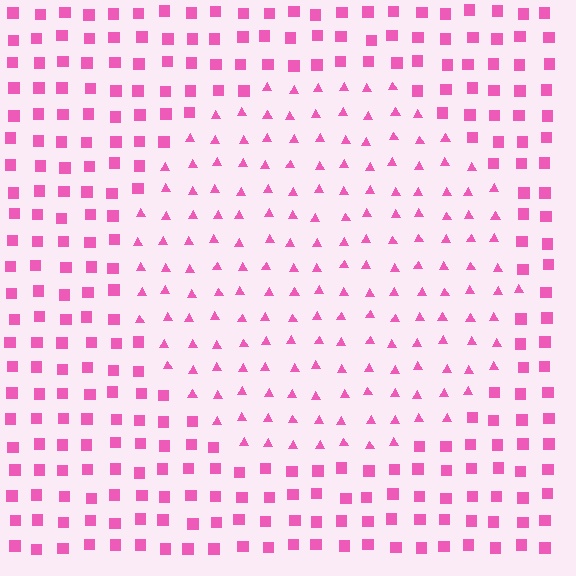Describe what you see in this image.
The image is filled with small pink elements arranged in a uniform grid. A circle-shaped region contains triangles, while the surrounding area contains squares. The boundary is defined purely by the change in element shape.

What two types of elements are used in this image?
The image uses triangles inside the circle region and squares outside it.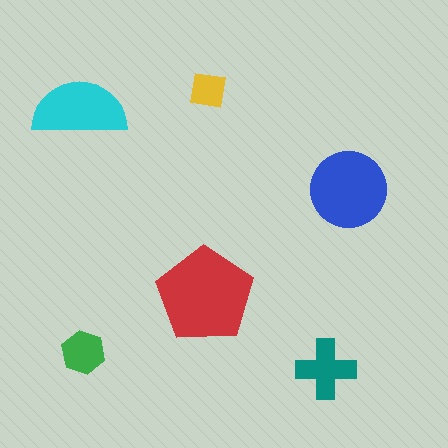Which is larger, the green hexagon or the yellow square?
The green hexagon.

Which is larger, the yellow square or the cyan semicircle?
The cyan semicircle.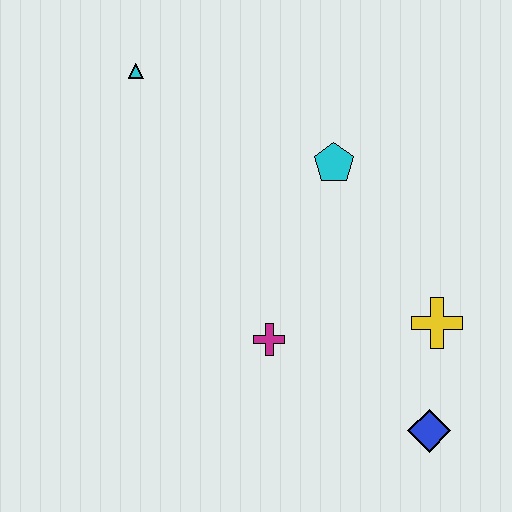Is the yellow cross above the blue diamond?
Yes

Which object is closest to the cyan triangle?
The cyan pentagon is closest to the cyan triangle.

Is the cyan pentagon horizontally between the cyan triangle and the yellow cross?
Yes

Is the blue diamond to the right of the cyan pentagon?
Yes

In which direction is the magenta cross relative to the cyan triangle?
The magenta cross is below the cyan triangle.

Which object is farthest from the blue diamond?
The cyan triangle is farthest from the blue diamond.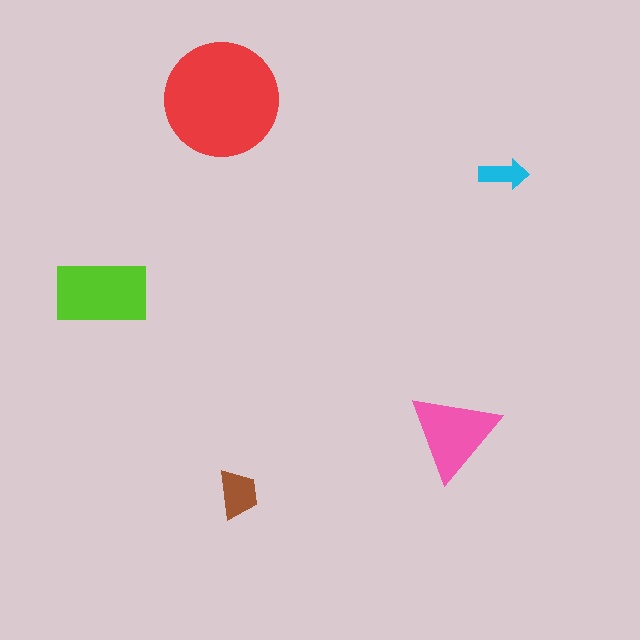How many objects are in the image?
There are 5 objects in the image.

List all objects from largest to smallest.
The red circle, the lime rectangle, the pink triangle, the brown trapezoid, the cyan arrow.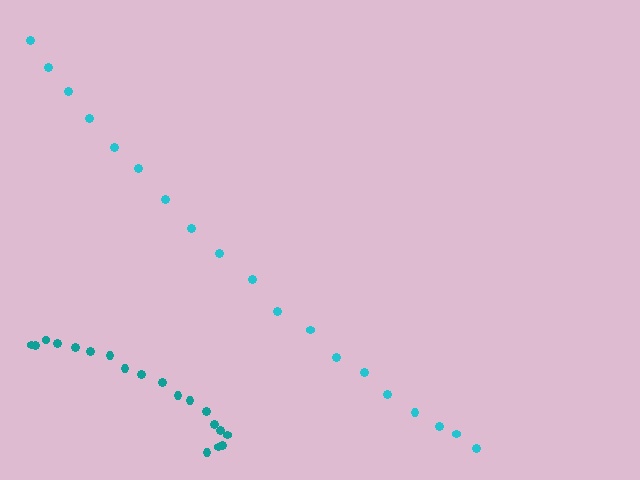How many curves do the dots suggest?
There are 2 distinct paths.